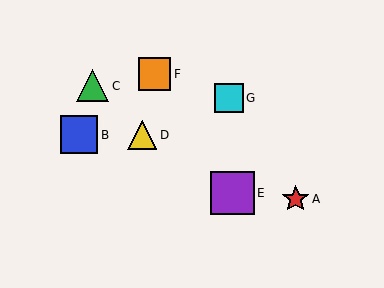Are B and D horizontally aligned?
Yes, both are at y≈135.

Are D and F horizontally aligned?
No, D is at y≈135 and F is at y≈74.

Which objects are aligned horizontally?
Objects B, D are aligned horizontally.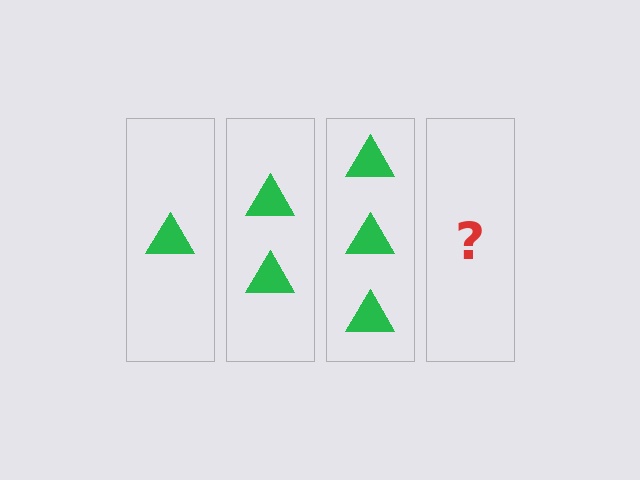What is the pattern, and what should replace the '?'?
The pattern is that each step adds one more triangle. The '?' should be 4 triangles.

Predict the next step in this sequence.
The next step is 4 triangles.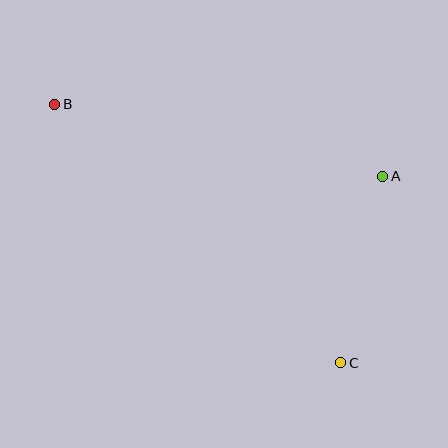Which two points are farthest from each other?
Points B and C are farthest from each other.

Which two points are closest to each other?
Points A and C are closest to each other.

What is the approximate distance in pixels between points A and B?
The distance between A and B is approximately 335 pixels.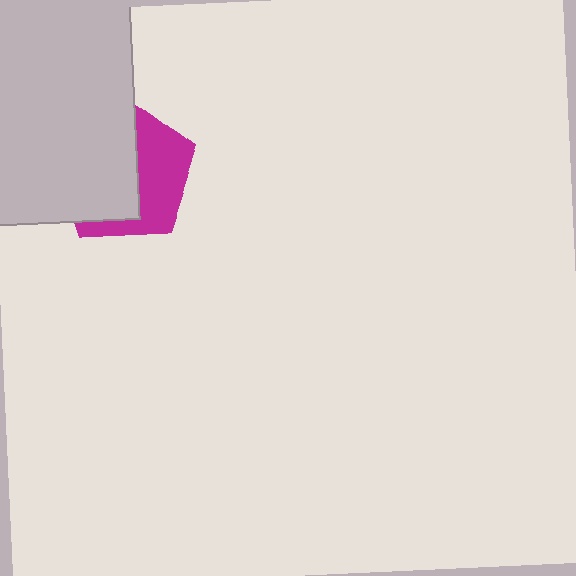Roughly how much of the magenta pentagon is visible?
A small part of it is visible (roughly 42%).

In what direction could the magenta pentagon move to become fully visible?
The magenta pentagon could move right. That would shift it out from behind the light gray rectangle entirely.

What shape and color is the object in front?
The object in front is a light gray rectangle.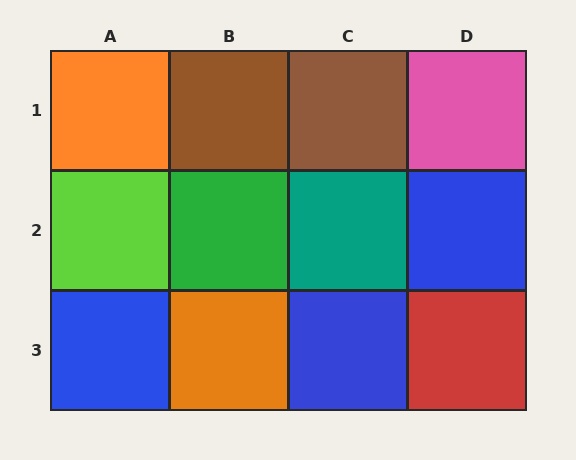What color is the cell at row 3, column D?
Red.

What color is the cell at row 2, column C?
Teal.